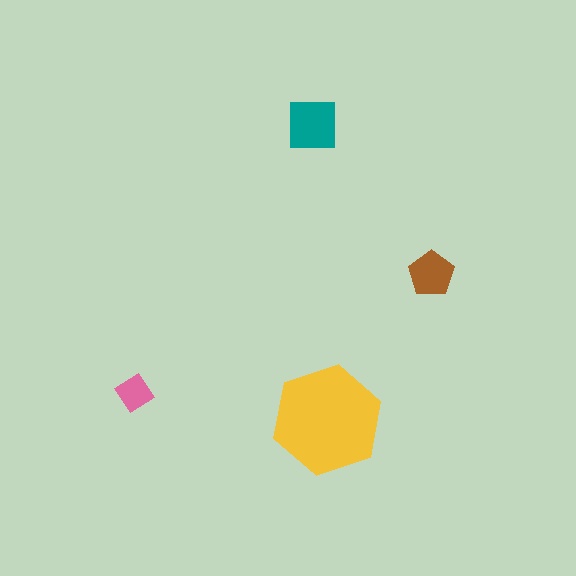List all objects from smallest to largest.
The pink diamond, the brown pentagon, the teal square, the yellow hexagon.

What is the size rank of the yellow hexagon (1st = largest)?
1st.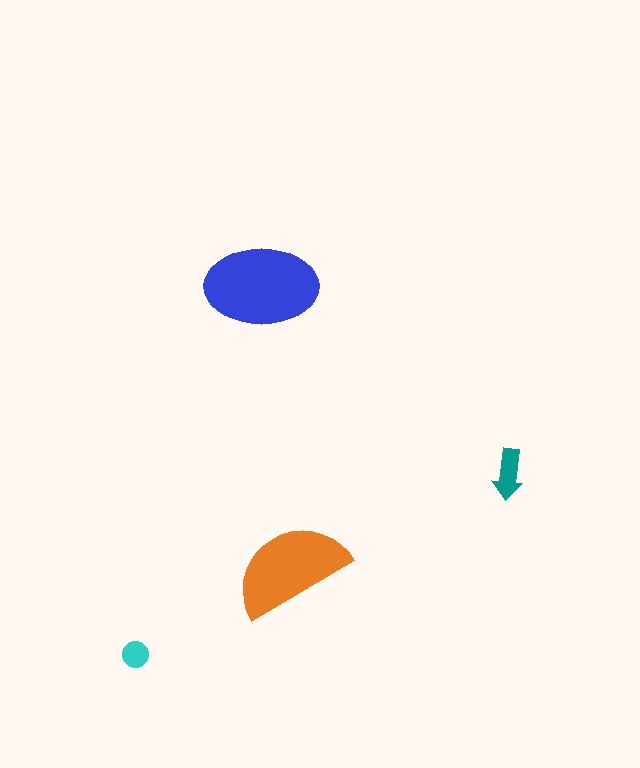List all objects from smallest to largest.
The cyan circle, the teal arrow, the orange semicircle, the blue ellipse.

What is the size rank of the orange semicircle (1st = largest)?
2nd.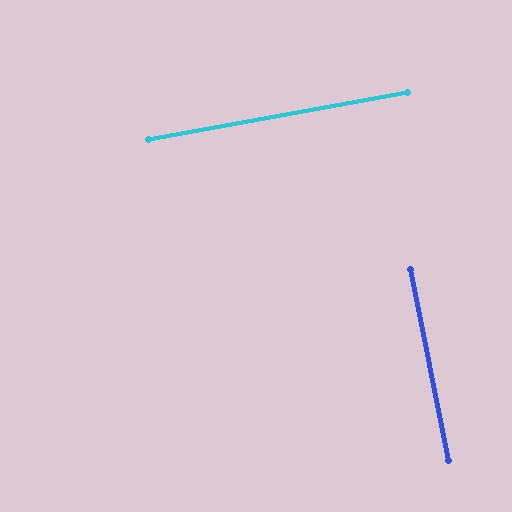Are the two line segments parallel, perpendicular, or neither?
Perpendicular — they meet at approximately 89°.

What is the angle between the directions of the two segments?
Approximately 89 degrees.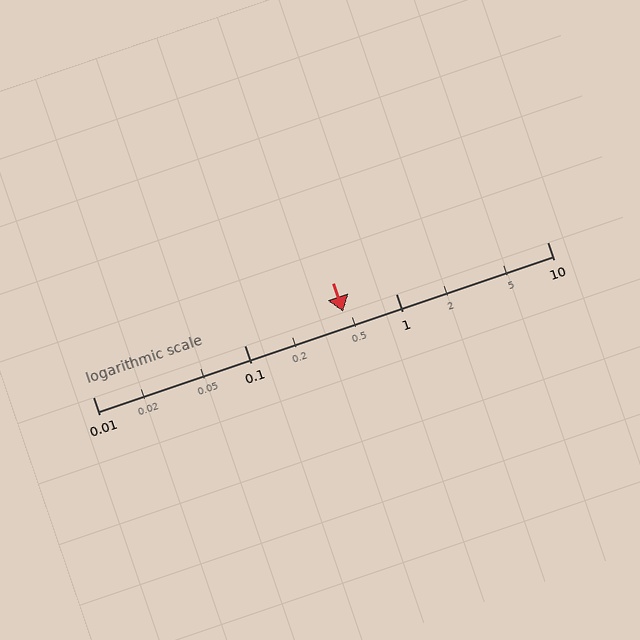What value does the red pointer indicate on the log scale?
The pointer indicates approximately 0.45.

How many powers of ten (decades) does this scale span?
The scale spans 3 decades, from 0.01 to 10.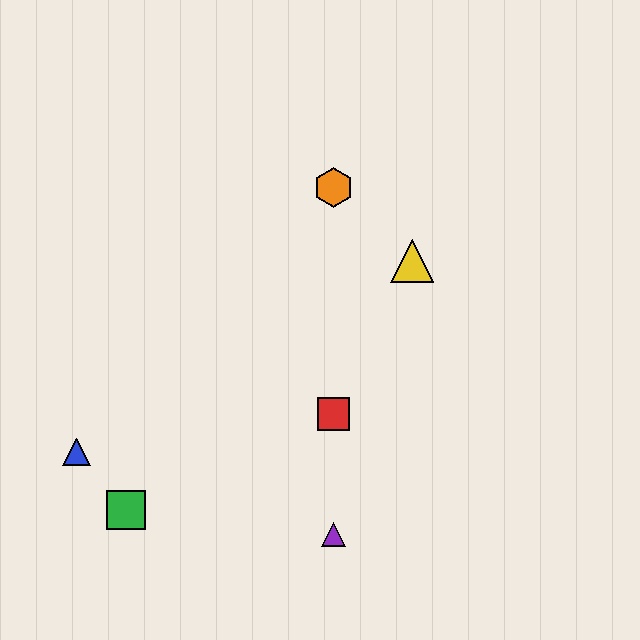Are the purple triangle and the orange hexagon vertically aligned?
Yes, both are at x≈333.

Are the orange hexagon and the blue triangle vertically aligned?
No, the orange hexagon is at x≈333 and the blue triangle is at x≈76.